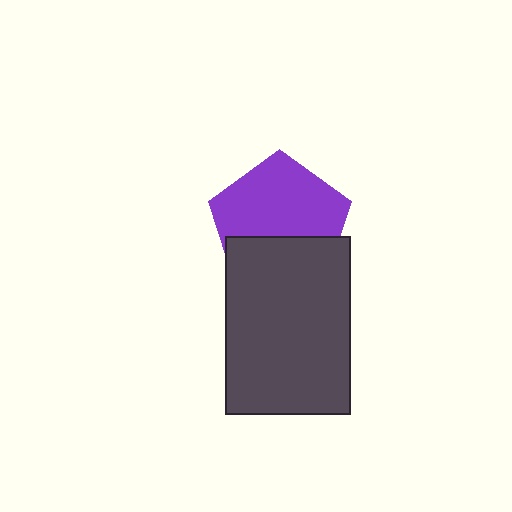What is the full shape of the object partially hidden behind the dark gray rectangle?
The partially hidden object is a purple pentagon.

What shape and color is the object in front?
The object in front is a dark gray rectangle.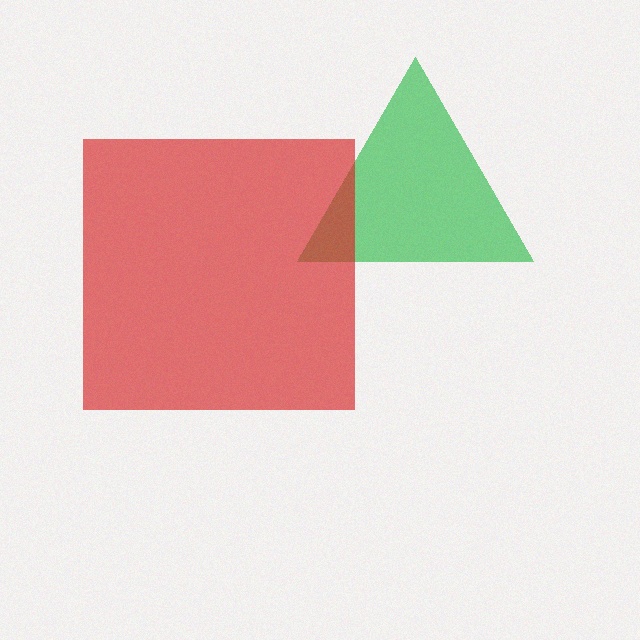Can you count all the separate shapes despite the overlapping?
Yes, there are 2 separate shapes.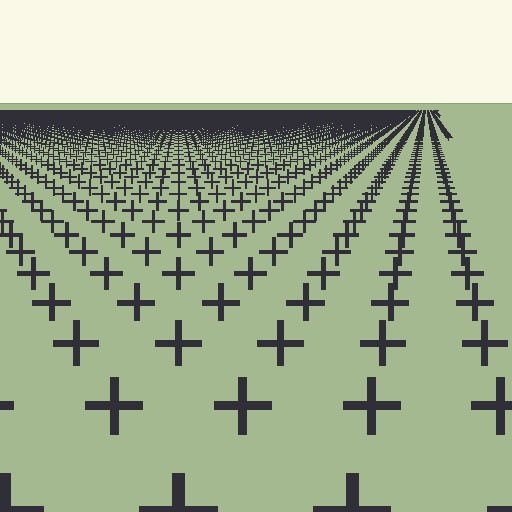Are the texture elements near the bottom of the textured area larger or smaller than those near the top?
Larger. Near the bottom, elements are closer to the viewer and appear at a bigger on-screen size.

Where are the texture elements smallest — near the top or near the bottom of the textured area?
Near the top.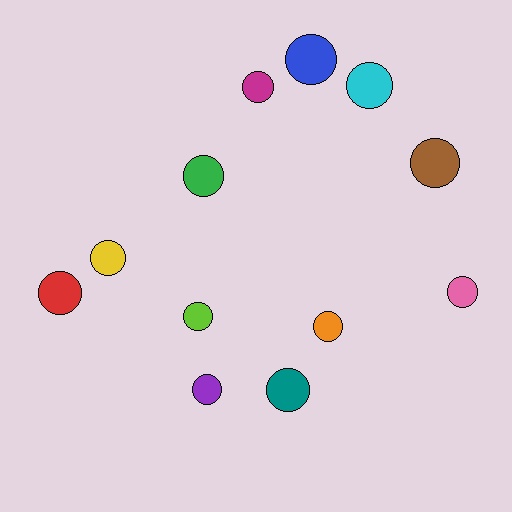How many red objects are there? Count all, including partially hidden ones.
There is 1 red object.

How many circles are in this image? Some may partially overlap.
There are 12 circles.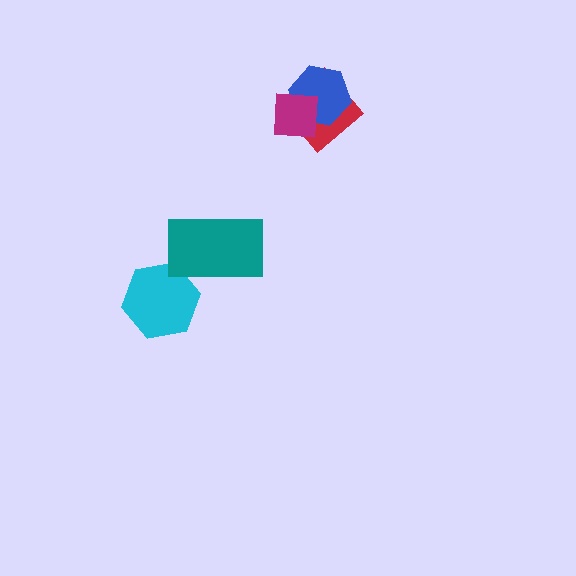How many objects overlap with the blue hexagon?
2 objects overlap with the blue hexagon.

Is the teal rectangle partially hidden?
No, no other shape covers it.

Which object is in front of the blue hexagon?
The magenta square is in front of the blue hexagon.